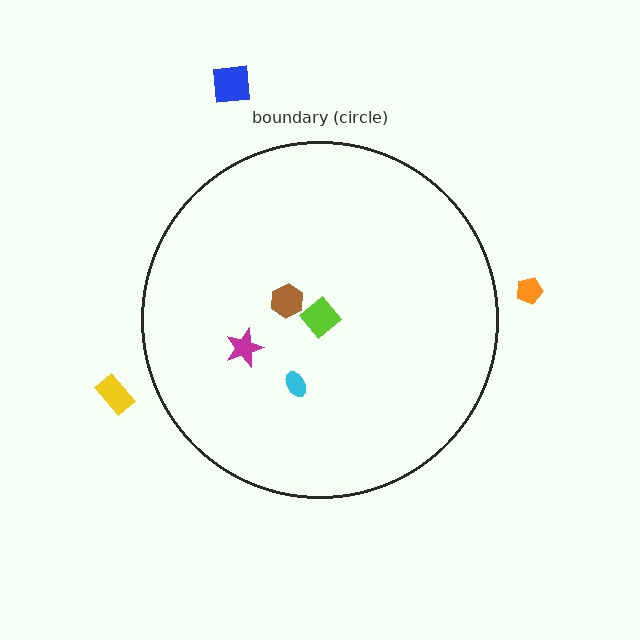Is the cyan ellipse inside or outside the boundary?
Inside.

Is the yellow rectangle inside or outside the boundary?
Outside.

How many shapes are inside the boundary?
4 inside, 3 outside.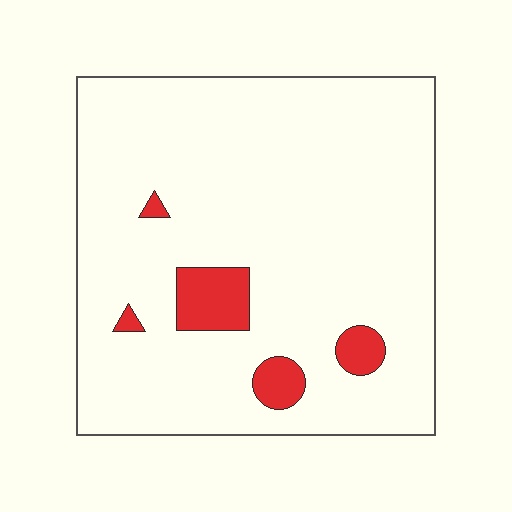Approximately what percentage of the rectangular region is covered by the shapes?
Approximately 10%.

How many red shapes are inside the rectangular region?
5.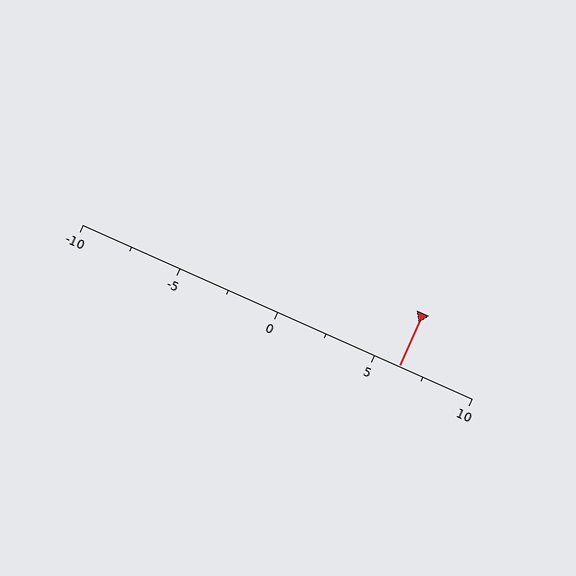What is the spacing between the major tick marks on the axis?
The major ticks are spaced 5 apart.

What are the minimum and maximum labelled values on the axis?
The axis runs from -10 to 10.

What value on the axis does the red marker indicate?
The marker indicates approximately 6.2.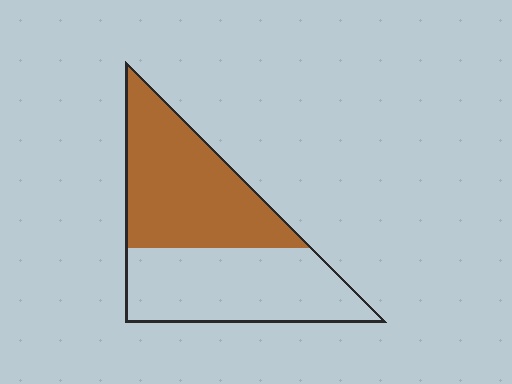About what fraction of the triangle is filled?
About one half (1/2).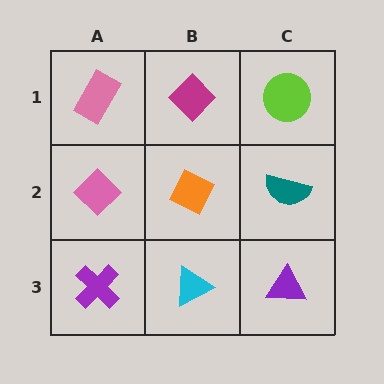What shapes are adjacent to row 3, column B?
An orange diamond (row 2, column B), a purple cross (row 3, column A), a purple triangle (row 3, column C).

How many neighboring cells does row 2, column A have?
3.